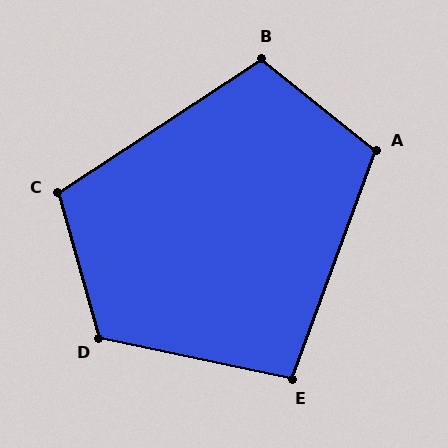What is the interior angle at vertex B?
Approximately 108 degrees (obtuse).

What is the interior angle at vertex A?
Approximately 108 degrees (obtuse).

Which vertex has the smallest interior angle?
E, at approximately 98 degrees.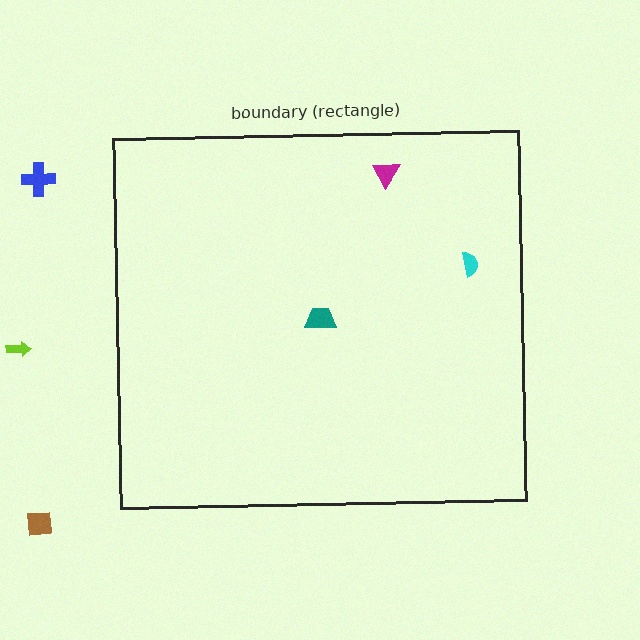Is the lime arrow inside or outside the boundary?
Outside.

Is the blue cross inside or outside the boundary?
Outside.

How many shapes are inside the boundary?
3 inside, 3 outside.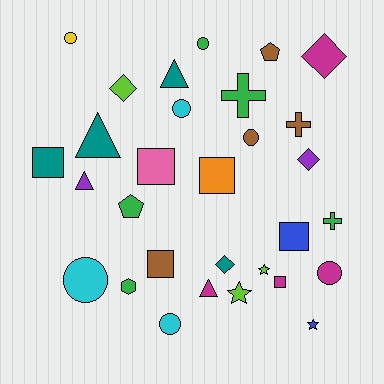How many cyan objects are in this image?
There are 3 cyan objects.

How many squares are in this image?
There are 6 squares.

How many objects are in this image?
There are 30 objects.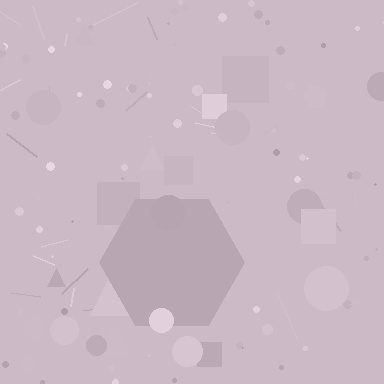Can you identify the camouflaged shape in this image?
The camouflaged shape is a hexagon.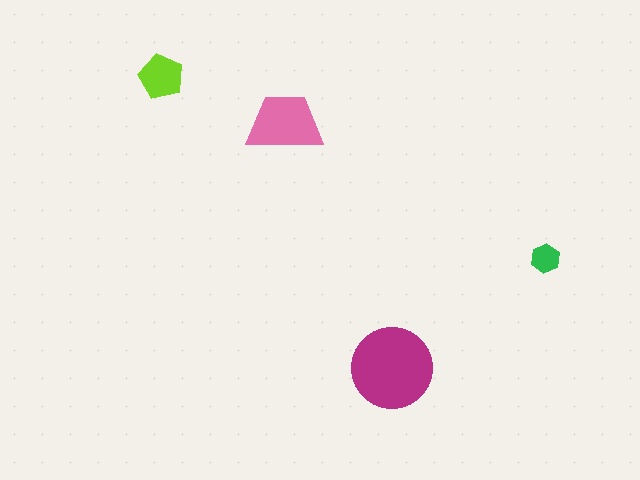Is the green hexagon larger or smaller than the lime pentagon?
Smaller.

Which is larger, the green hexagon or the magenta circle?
The magenta circle.